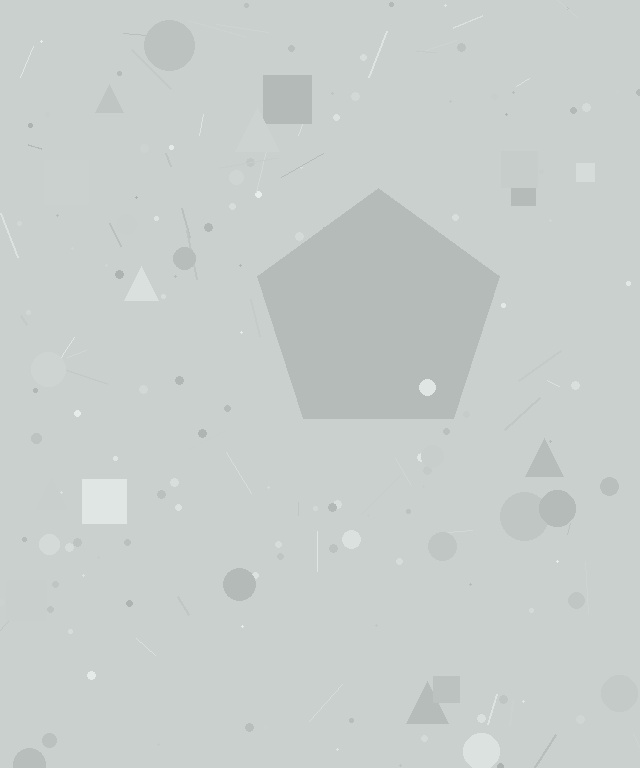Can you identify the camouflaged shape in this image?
The camouflaged shape is a pentagon.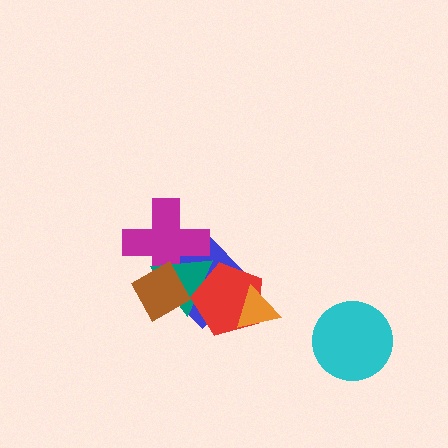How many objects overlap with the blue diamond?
5 objects overlap with the blue diamond.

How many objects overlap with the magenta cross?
3 objects overlap with the magenta cross.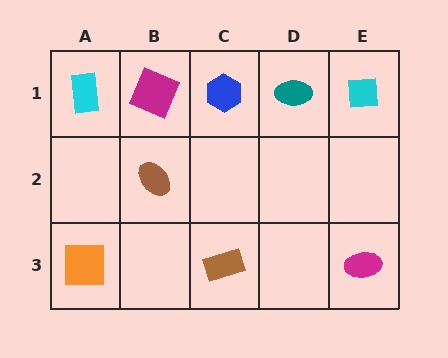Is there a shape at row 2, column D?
No, that cell is empty.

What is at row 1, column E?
A cyan square.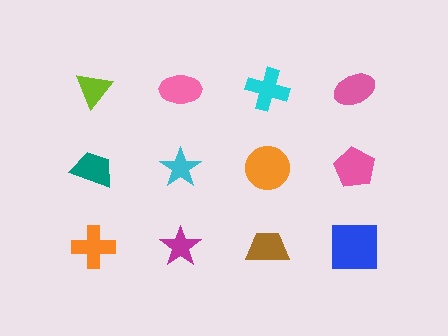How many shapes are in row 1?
4 shapes.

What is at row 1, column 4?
A pink ellipse.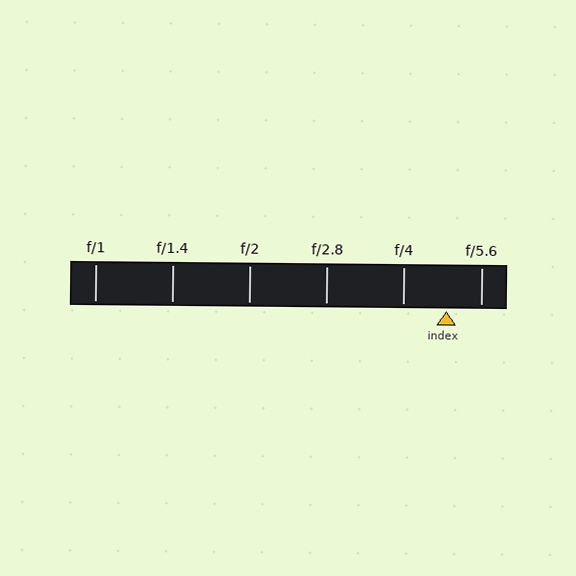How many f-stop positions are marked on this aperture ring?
There are 6 f-stop positions marked.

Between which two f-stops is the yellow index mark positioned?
The index mark is between f/4 and f/5.6.